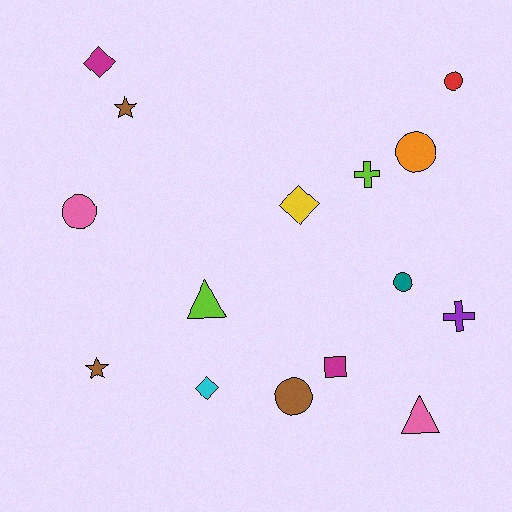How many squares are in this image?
There is 1 square.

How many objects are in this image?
There are 15 objects.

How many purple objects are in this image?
There is 1 purple object.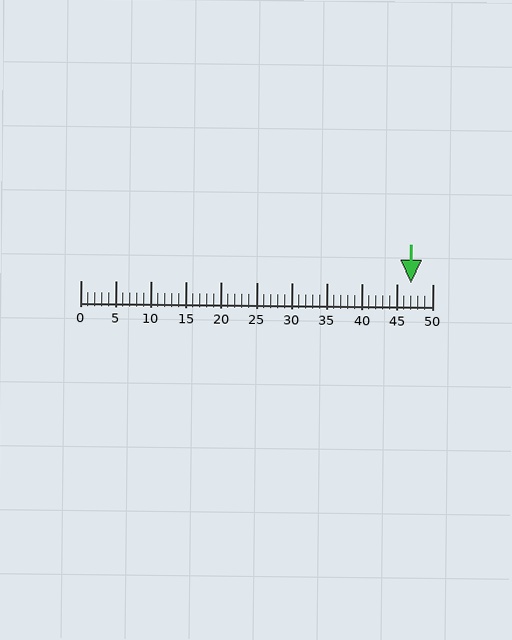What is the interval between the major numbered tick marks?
The major tick marks are spaced 5 units apart.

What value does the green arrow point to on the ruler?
The green arrow points to approximately 47.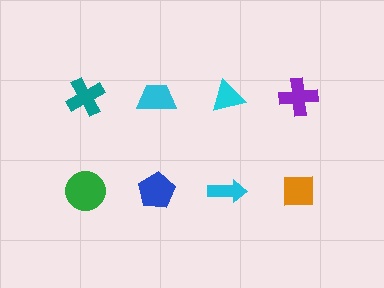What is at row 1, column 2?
A cyan trapezoid.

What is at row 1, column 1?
A teal cross.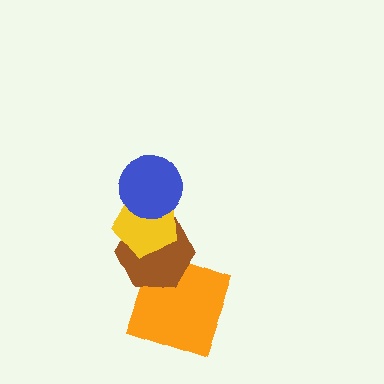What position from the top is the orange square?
The orange square is 4th from the top.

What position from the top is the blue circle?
The blue circle is 1st from the top.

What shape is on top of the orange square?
The brown hexagon is on top of the orange square.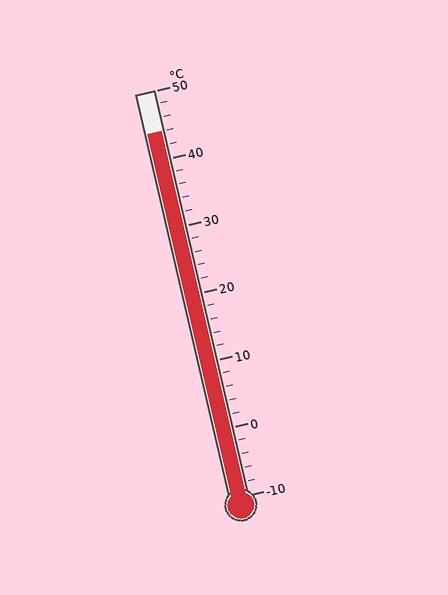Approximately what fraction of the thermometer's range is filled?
The thermometer is filled to approximately 90% of its range.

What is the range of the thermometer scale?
The thermometer scale ranges from -10°C to 50°C.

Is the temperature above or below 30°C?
The temperature is above 30°C.